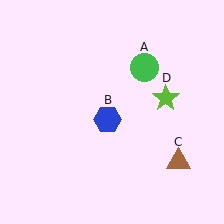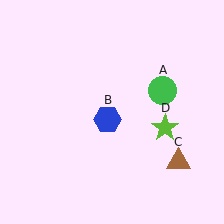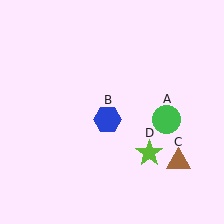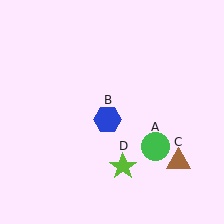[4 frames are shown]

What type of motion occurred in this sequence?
The green circle (object A), lime star (object D) rotated clockwise around the center of the scene.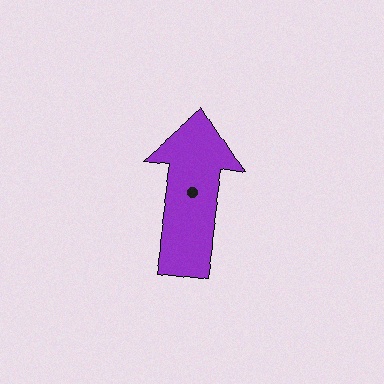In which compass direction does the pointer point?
North.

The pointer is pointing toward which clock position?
Roughly 12 o'clock.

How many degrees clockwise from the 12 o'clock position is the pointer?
Approximately 9 degrees.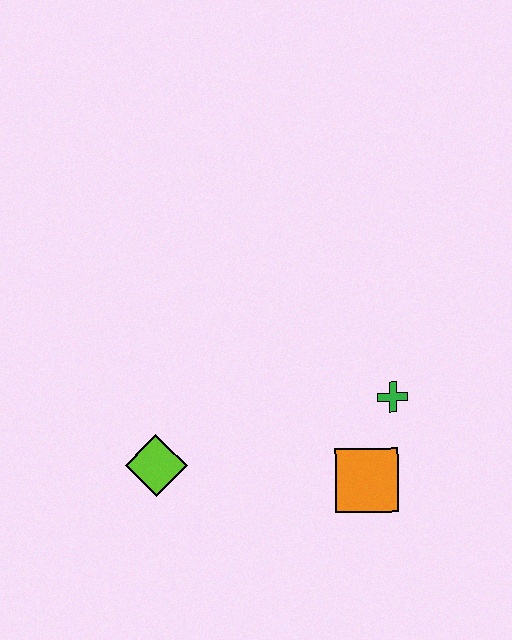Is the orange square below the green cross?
Yes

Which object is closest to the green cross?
The orange square is closest to the green cross.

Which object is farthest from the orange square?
The lime diamond is farthest from the orange square.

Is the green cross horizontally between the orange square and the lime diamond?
No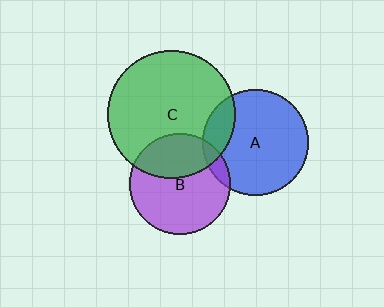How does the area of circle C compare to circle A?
Approximately 1.5 times.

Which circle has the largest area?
Circle C (green).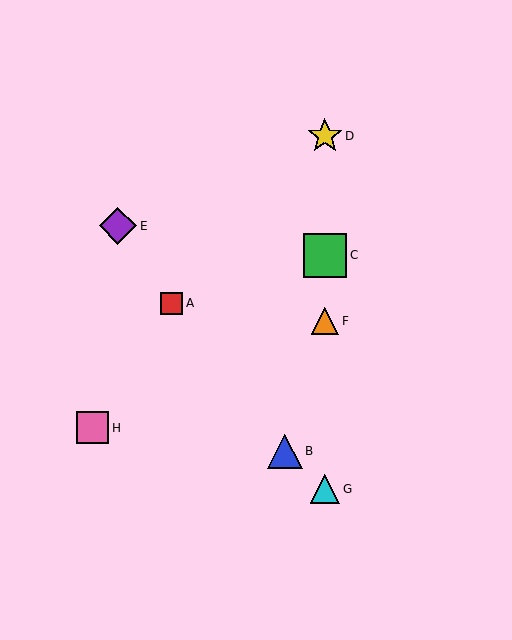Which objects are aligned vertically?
Objects C, D, F, G are aligned vertically.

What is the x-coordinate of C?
Object C is at x≈325.